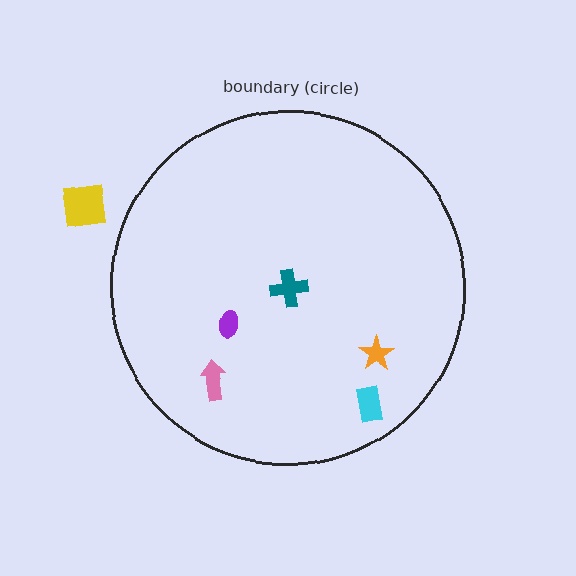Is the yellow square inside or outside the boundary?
Outside.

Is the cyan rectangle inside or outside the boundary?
Inside.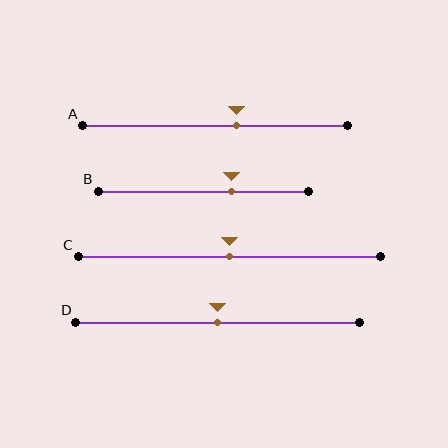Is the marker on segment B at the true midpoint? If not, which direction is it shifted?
No, the marker on segment B is shifted to the right by about 14% of the segment length.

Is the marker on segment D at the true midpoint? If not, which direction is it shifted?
Yes, the marker on segment D is at the true midpoint.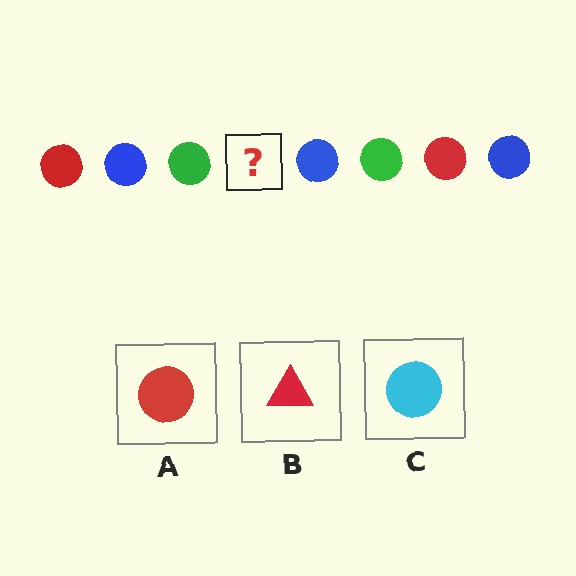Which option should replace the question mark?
Option A.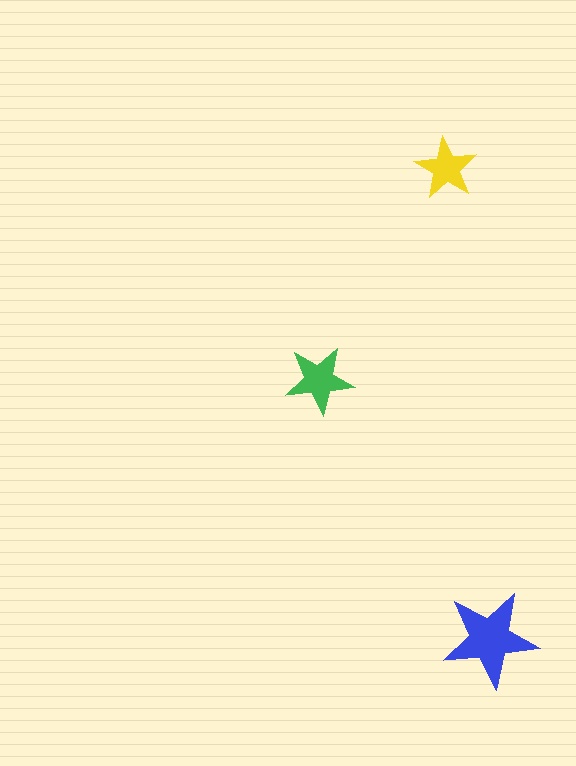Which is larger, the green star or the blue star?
The blue one.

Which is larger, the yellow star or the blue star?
The blue one.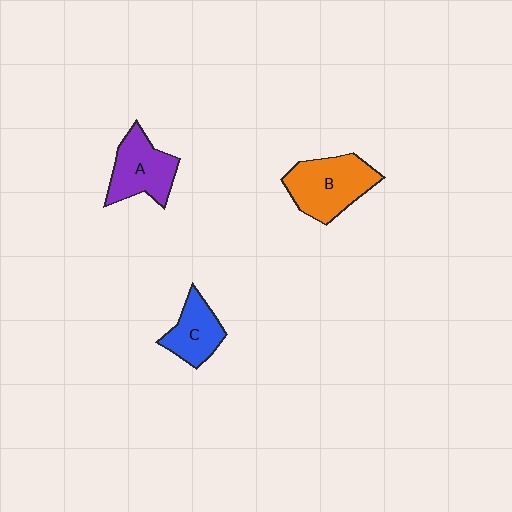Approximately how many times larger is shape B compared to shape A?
Approximately 1.2 times.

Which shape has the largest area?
Shape B (orange).